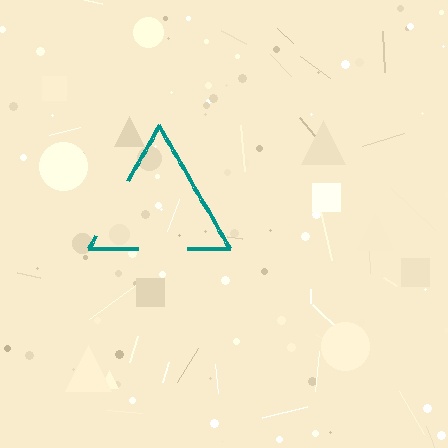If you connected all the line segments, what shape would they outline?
They would outline a triangle.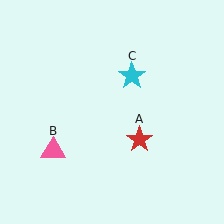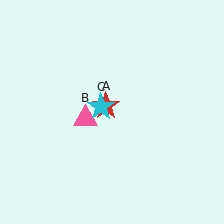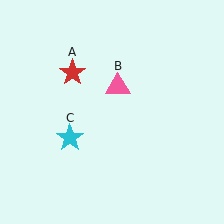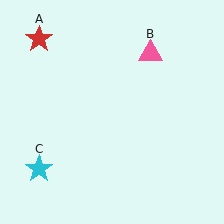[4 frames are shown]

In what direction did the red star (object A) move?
The red star (object A) moved up and to the left.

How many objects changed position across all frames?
3 objects changed position: red star (object A), pink triangle (object B), cyan star (object C).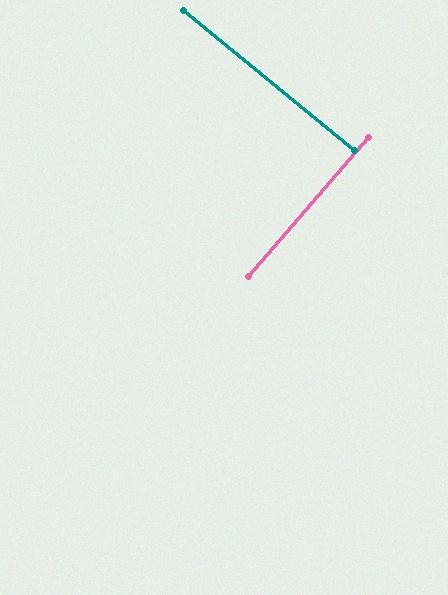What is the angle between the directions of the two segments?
Approximately 89 degrees.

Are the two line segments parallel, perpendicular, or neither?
Perpendicular — they meet at approximately 89°.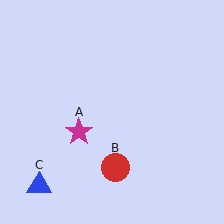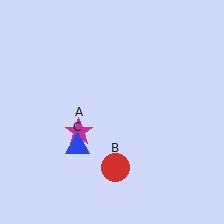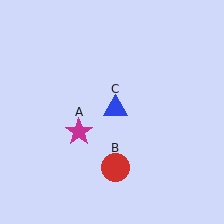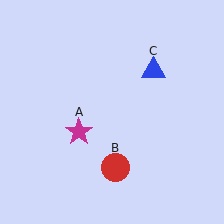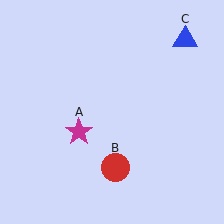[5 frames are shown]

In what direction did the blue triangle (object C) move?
The blue triangle (object C) moved up and to the right.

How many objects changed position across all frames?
1 object changed position: blue triangle (object C).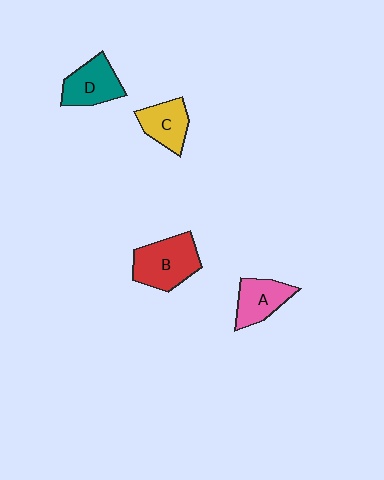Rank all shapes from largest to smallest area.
From largest to smallest: B (red), D (teal), A (pink), C (yellow).